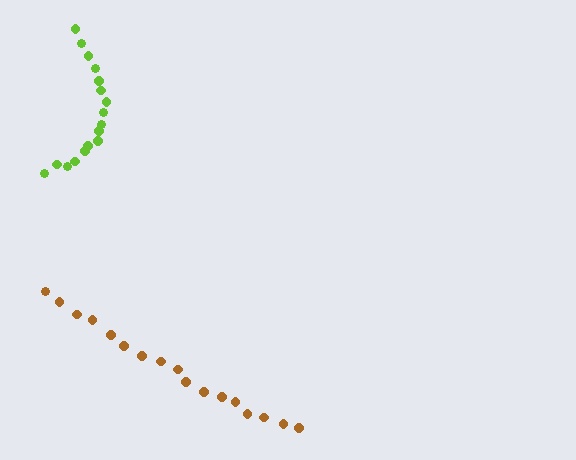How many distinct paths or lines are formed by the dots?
There are 2 distinct paths.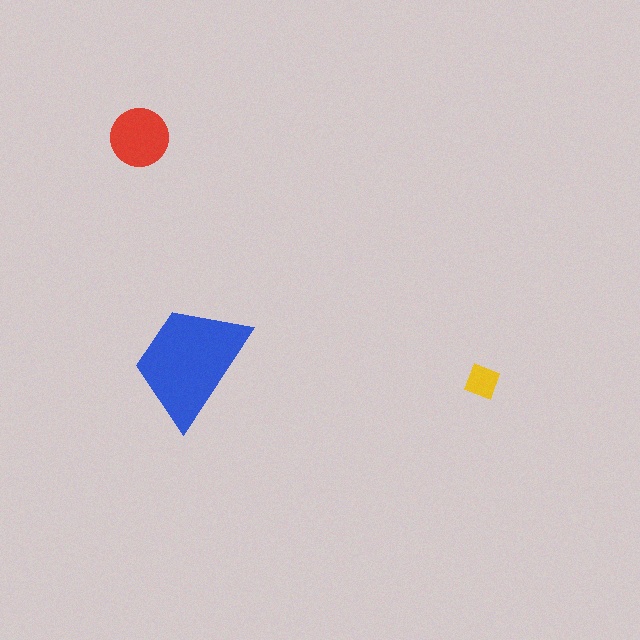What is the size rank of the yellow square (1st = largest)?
3rd.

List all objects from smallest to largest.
The yellow square, the red circle, the blue trapezoid.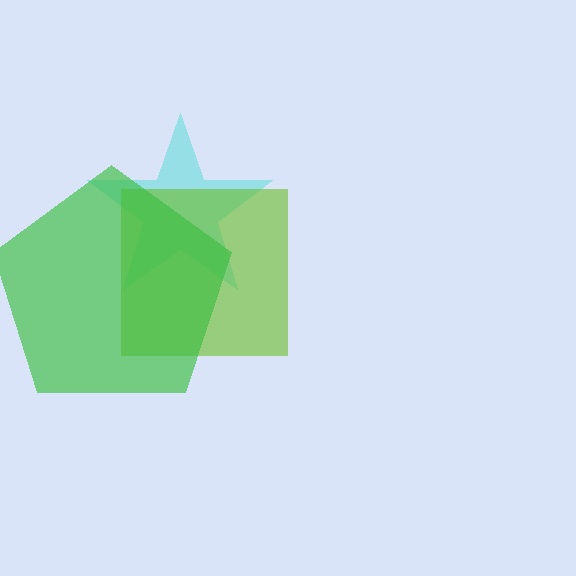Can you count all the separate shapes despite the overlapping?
Yes, there are 3 separate shapes.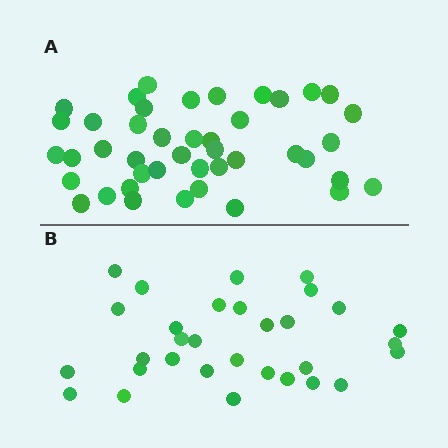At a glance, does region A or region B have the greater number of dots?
Region A (the top region) has more dots.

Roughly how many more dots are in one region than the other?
Region A has roughly 12 or so more dots than region B.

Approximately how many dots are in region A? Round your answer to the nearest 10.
About 40 dots. (The exact count is 43, which rounds to 40.)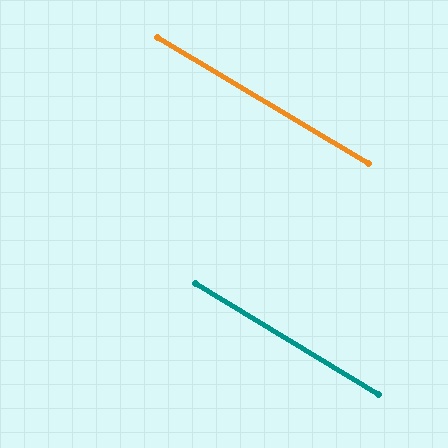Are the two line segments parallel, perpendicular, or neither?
Parallel — their directions differ by only 0.6°.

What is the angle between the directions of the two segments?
Approximately 1 degree.